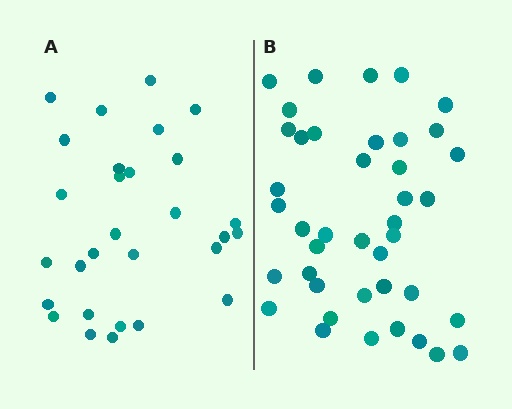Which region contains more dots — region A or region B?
Region B (the right region) has more dots.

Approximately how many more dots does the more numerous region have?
Region B has roughly 12 or so more dots than region A.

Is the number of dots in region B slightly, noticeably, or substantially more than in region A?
Region B has noticeably more, but not dramatically so. The ratio is roughly 1.4 to 1.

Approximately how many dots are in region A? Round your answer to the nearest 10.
About 30 dots. (The exact count is 29, which rounds to 30.)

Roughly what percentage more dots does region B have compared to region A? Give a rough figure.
About 40% more.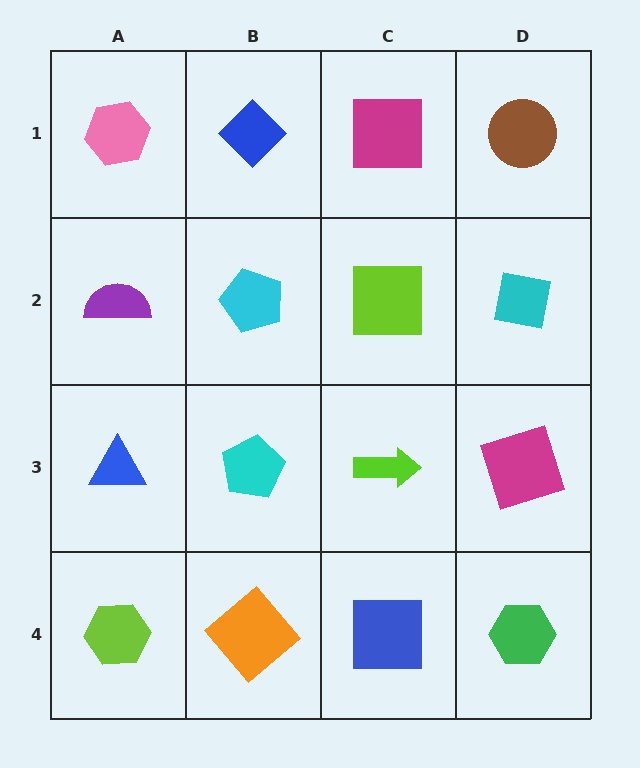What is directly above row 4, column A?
A blue triangle.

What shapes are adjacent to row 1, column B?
A cyan pentagon (row 2, column B), a pink hexagon (row 1, column A), a magenta square (row 1, column C).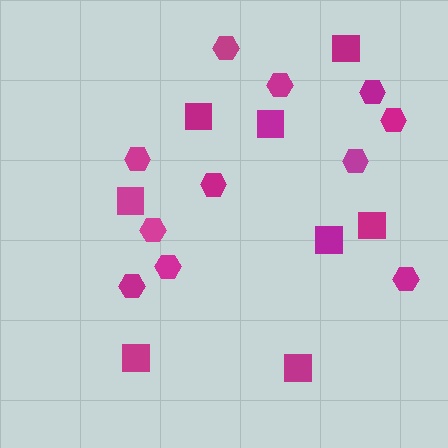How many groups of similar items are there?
There are 2 groups: one group of squares (8) and one group of hexagons (11).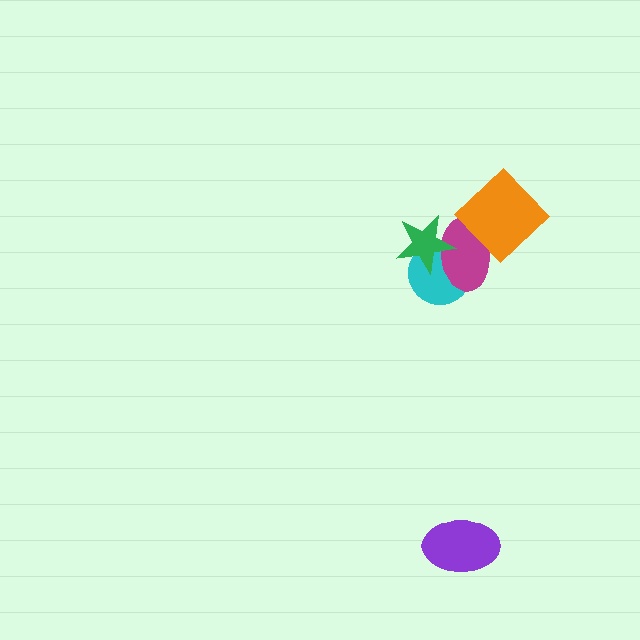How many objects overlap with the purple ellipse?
0 objects overlap with the purple ellipse.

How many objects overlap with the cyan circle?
2 objects overlap with the cyan circle.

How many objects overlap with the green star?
2 objects overlap with the green star.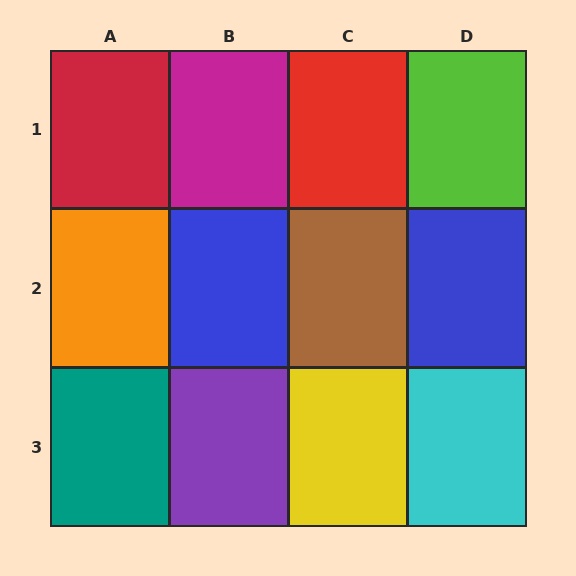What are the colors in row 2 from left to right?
Orange, blue, brown, blue.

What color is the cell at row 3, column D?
Cyan.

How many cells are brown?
1 cell is brown.